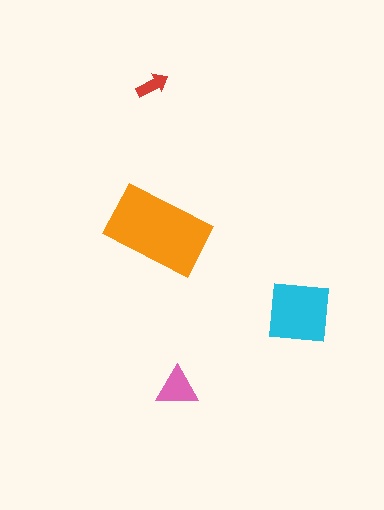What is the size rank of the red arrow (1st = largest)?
4th.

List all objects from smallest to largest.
The red arrow, the pink triangle, the cyan square, the orange rectangle.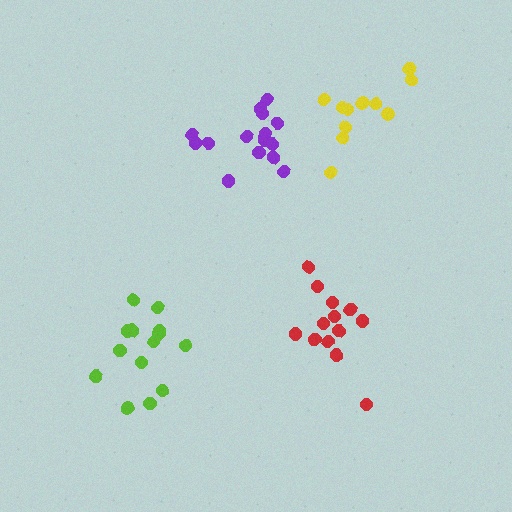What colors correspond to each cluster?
The clusters are colored: red, lime, yellow, purple.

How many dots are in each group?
Group 1: 13 dots, Group 2: 14 dots, Group 3: 11 dots, Group 4: 16 dots (54 total).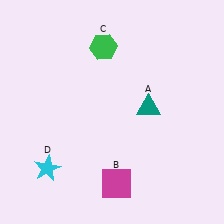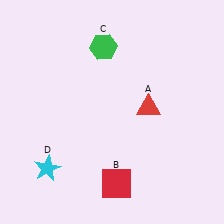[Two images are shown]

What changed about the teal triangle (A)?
In Image 1, A is teal. In Image 2, it changed to red.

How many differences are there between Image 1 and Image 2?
There are 2 differences between the two images.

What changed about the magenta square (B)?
In Image 1, B is magenta. In Image 2, it changed to red.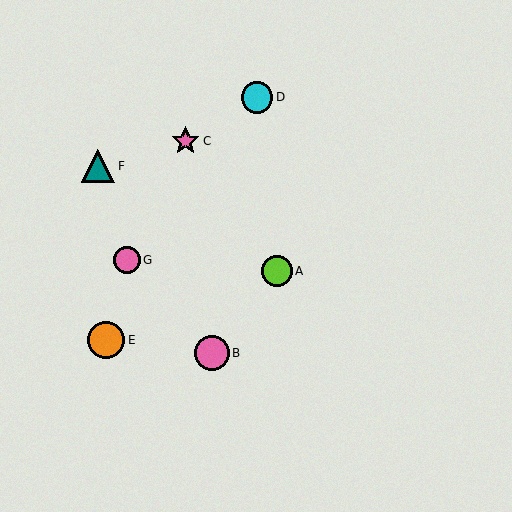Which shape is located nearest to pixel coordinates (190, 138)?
The pink star (labeled C) at (185, 141) is nearest to that location.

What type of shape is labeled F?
Shape F is a teal triangle.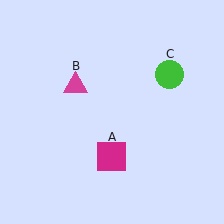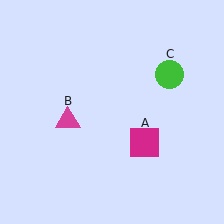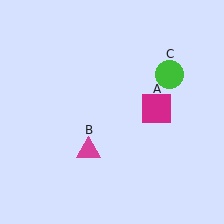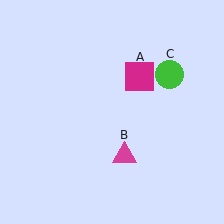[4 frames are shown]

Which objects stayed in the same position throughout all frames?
Green circle (object C) remained stationary.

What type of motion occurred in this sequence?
The magenta square (object A), magenta triangle (object B) rotated counterclockwise around the center of the scene.